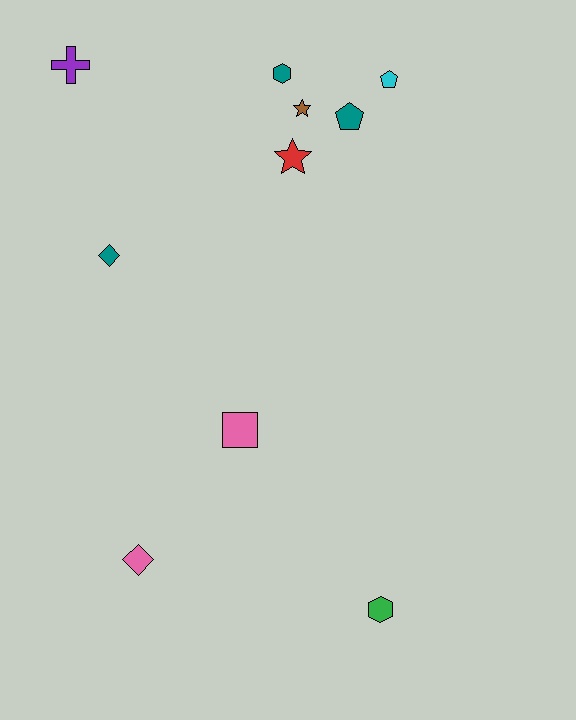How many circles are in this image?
There are no circles.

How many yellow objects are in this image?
There are no yellow objects.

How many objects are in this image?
There are 10 objects.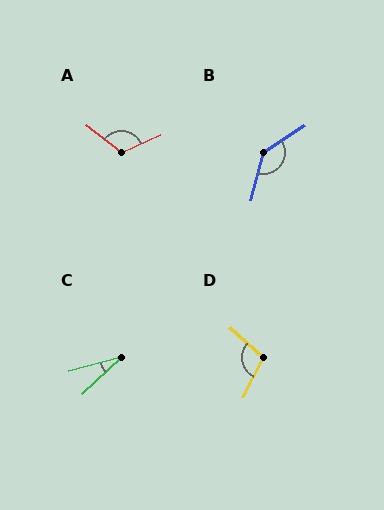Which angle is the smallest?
C, at approximately 28 degrees.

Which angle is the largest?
B, at approximately 138 degrees.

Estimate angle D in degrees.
Approximately 105 degrees.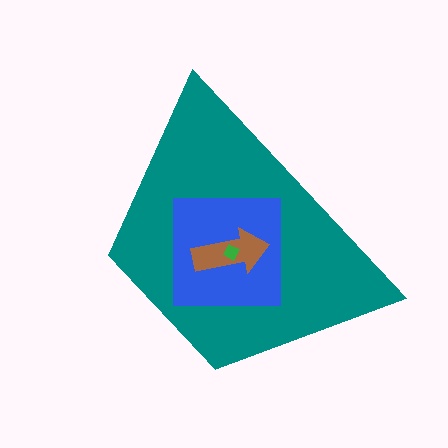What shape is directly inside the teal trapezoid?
The blue square.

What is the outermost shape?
The teal trapezoid.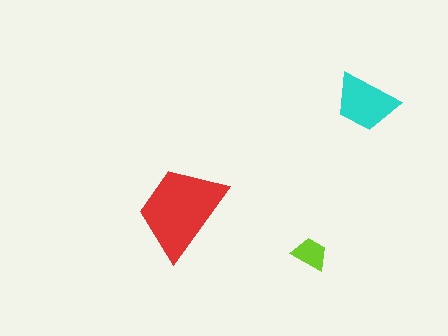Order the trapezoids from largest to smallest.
the red one, the cyan one, the lime one.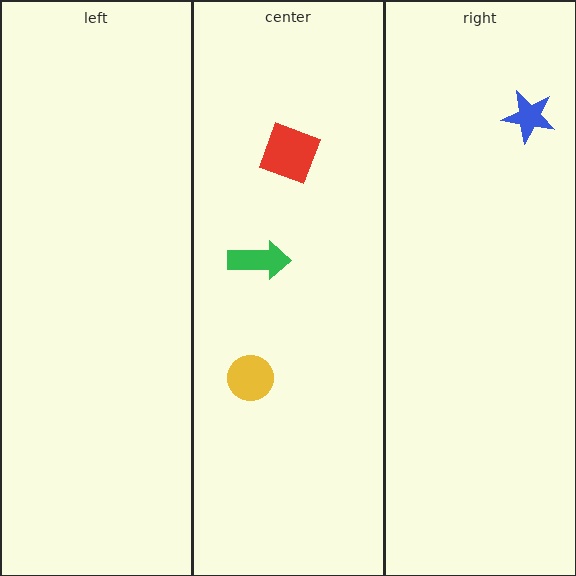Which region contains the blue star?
The right region.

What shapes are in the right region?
The blue star.